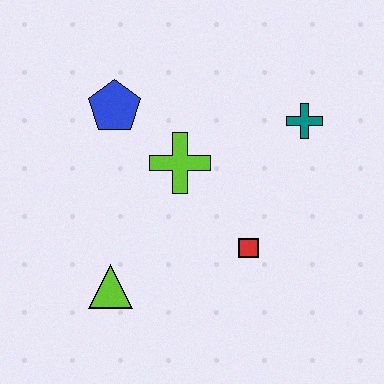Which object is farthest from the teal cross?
The lime triangle is farthest from the teal cross.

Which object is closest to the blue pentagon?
The lime cross is closest to the blue pentagon.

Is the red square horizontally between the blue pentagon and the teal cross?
Yes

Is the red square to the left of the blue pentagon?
No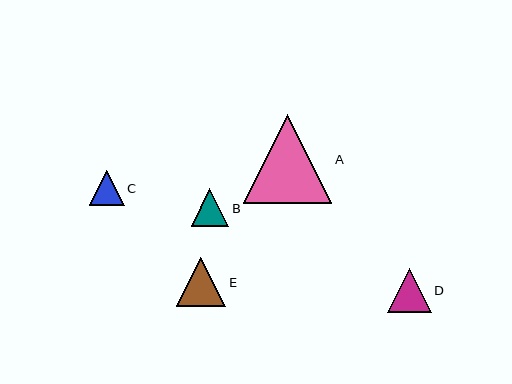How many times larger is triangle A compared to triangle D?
Triangle A is approximately 2.0 times the size of triangle D.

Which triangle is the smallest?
Triangle C is the smallest with a size of approximately 35 pixels.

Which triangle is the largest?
Triangle A is the largest with a size of approximately 88 pixels.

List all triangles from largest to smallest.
From largest to smallest: A, E, D, B, C.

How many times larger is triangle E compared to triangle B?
Triangle E is approximately 1.3 times the size of triangle B.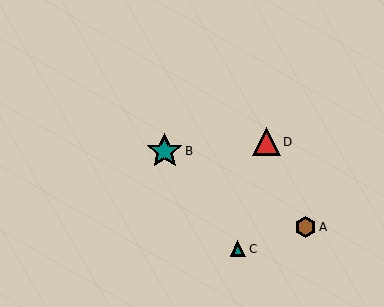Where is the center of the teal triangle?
The center of the teal triangle is at (238, 249).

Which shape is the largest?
The teal star (labeled B) is the largest.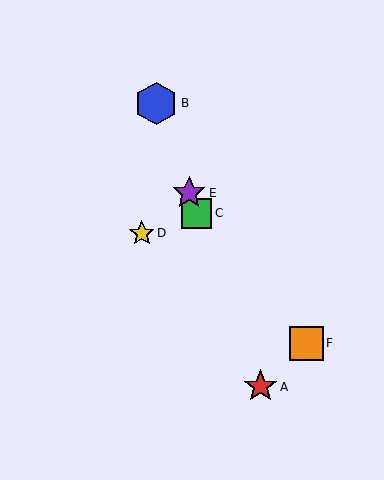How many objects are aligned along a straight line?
4 objects (A, B, C, E) are aligned along a straight line.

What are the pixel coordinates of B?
Object B is at (156, 103).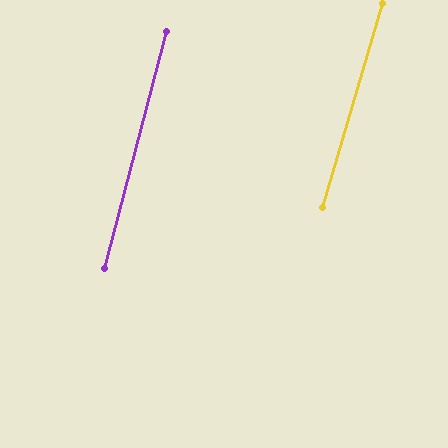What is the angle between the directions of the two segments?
Approximately 2 degrees.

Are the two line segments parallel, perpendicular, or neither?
Parallel — their directions differ by only 1.8°.